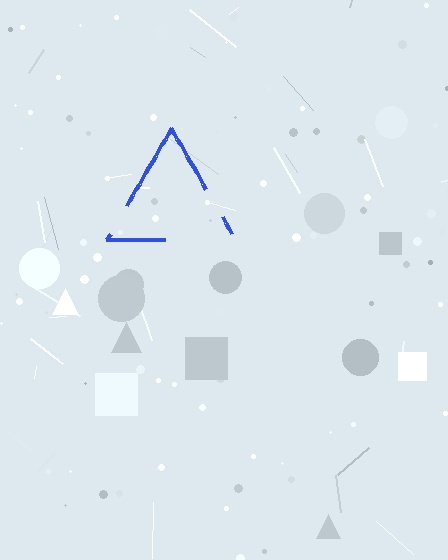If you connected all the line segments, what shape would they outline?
They would outline a triangle.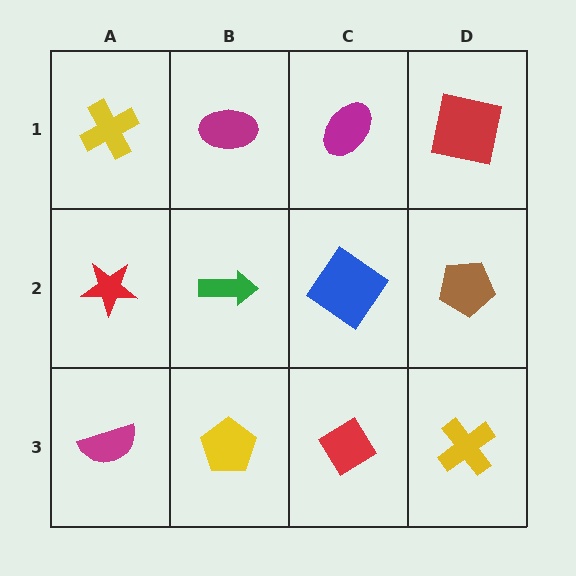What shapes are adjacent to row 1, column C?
A blue diamond (row 2, column C), a magenta ellipse (row 1, column B), a red square (row 1, column D).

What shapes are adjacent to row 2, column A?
A yellow cross (row 1, column A), a magenta semicircle (row 3, column A), a green arrow (row 2, column B).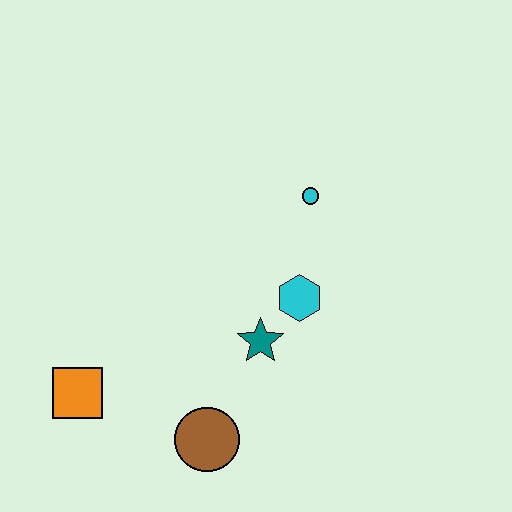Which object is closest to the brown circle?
The teal star is closest to the brown circle.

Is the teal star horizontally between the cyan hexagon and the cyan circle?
No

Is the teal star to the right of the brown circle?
Yes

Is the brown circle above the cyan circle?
No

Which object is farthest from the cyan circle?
The orange square is farthest from the cyan circle.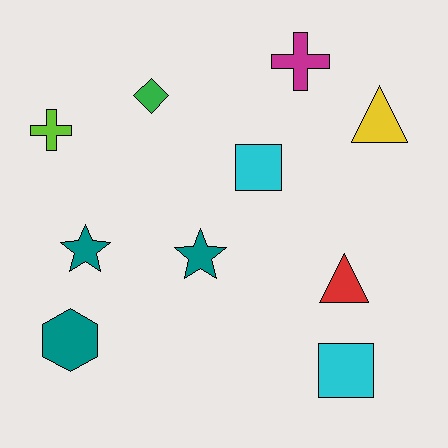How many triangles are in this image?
There are 2 triangles.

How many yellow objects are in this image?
There is 1 yellow object.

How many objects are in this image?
There are 10 objects.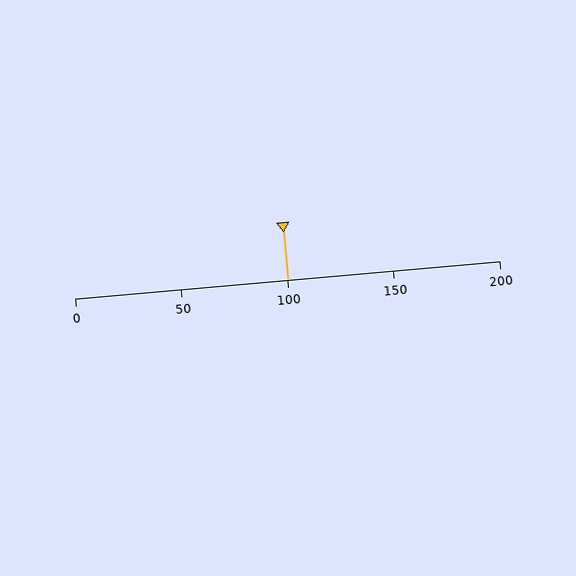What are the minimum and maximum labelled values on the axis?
The axis runs from 0 to 200.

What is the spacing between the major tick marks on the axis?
The major ticks are spaced 50 apart.